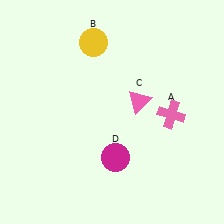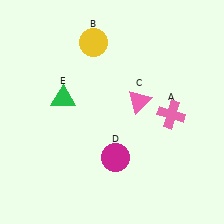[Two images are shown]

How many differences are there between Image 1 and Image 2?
There is 1 difference between the two images.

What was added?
A green triangle (E) was added in Image 2.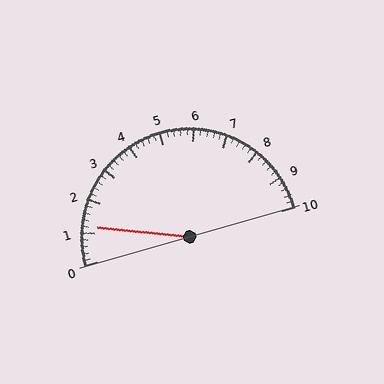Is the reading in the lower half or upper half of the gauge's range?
The reading is in the lower half of the range (0 to 10).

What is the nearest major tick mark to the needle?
The nearest major tick mark is 1.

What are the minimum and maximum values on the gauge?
The gauge ranges from 0 to 10.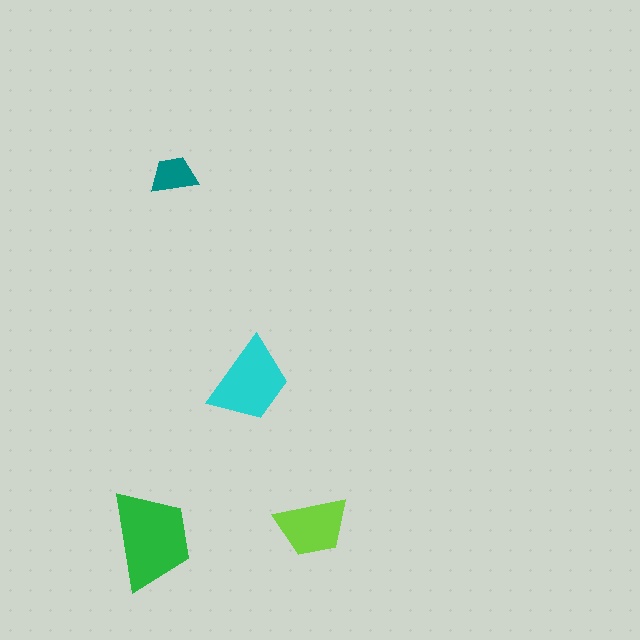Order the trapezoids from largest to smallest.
the green one, the cyan one, the lime one, the teal one.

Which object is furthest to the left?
The green trapezoid is leftmost.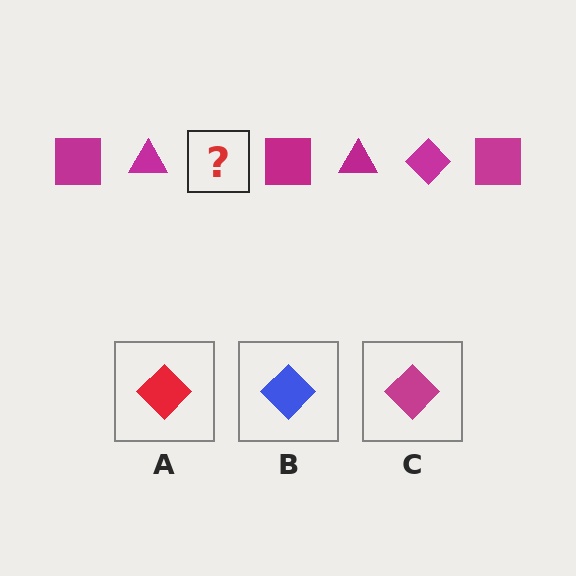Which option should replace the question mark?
Option C.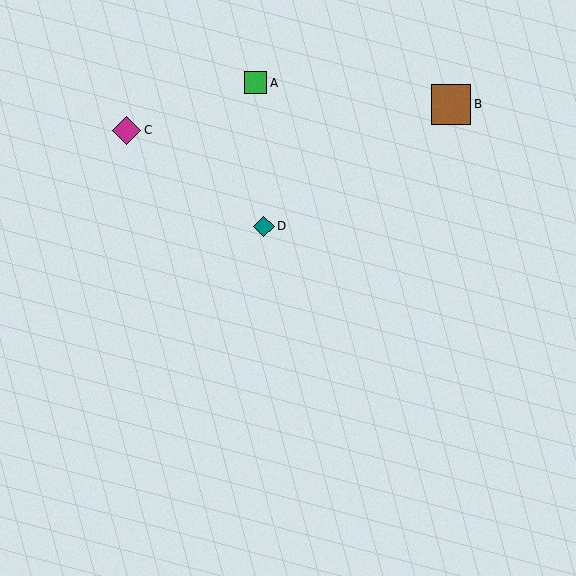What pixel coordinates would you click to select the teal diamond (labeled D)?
Click at (264, 226) to select the teal diamond D.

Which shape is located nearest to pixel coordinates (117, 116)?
The magenta diamond (labeled C) at (127, 130) is nearest to that location.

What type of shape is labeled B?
Shape B is a brown square.